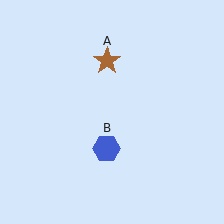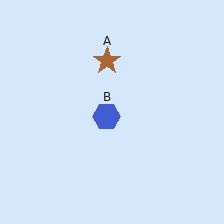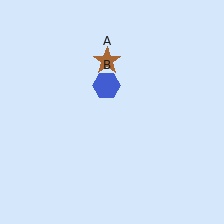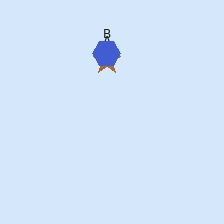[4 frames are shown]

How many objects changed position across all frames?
1 object changed position: blue hexagon (object B).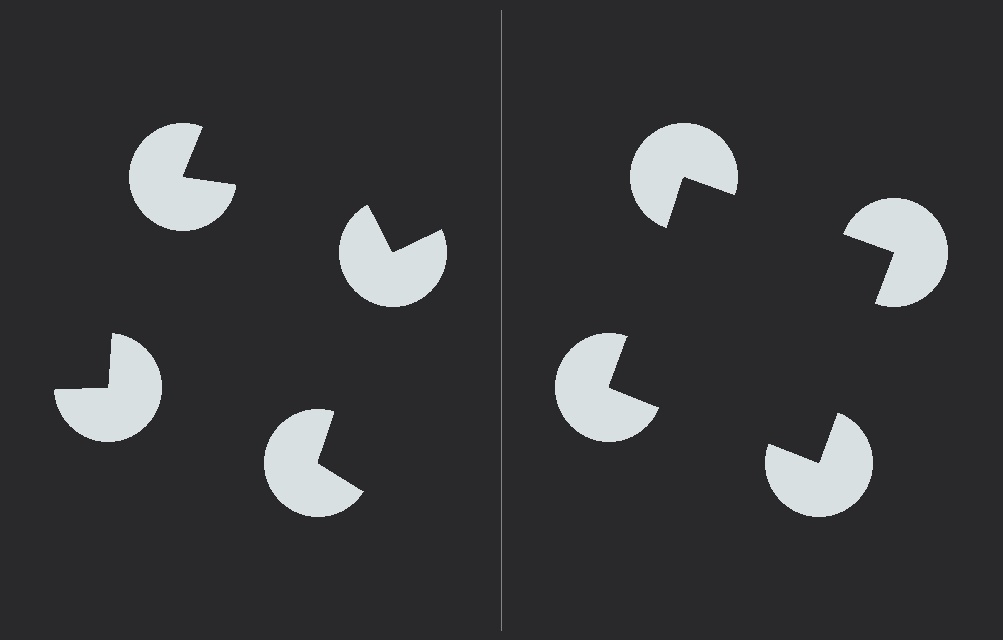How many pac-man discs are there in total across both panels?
8 — 4 on each side.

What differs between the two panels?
The pac-man discs are positioned identically on both sides; only the wedge orientations differ. On the right they align to a square; on the left they are misaligned.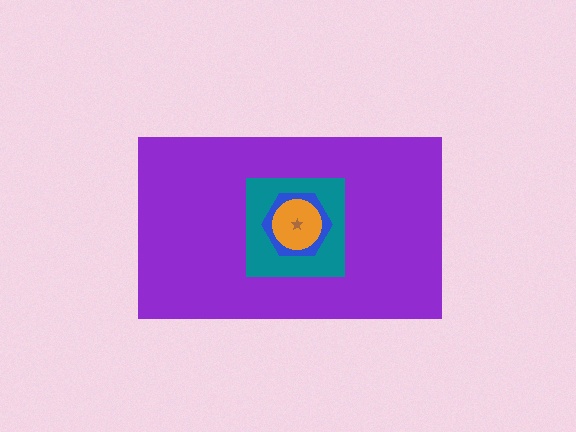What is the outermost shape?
The purple rectangle.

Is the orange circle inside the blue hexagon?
Yes.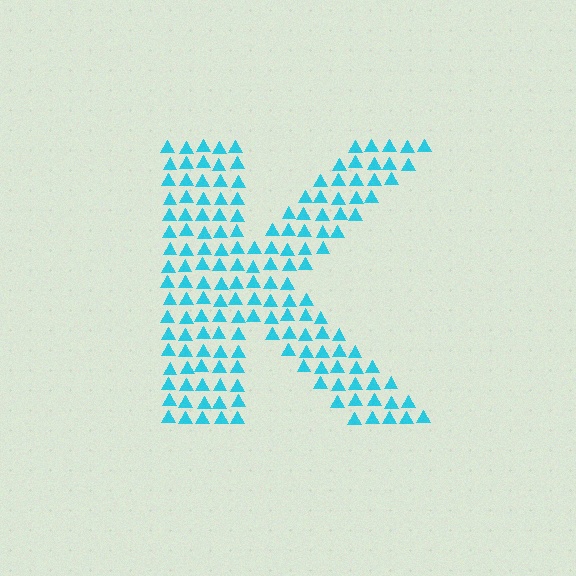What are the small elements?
The small elements are triangles.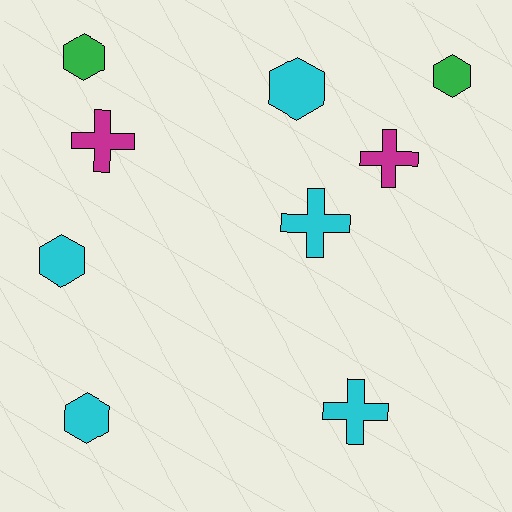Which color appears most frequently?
Cyan, with 5 objects.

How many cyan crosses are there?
There are 2 cyan crosses.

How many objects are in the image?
There are 9 objects.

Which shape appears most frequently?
Hexagon, with 5 objects.